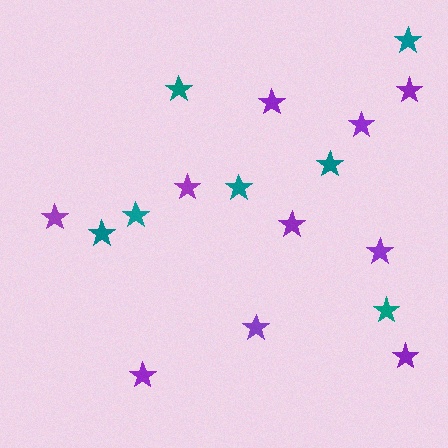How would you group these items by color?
There are 2 groups: one group of teal stars (7) and one group of purple stars (10).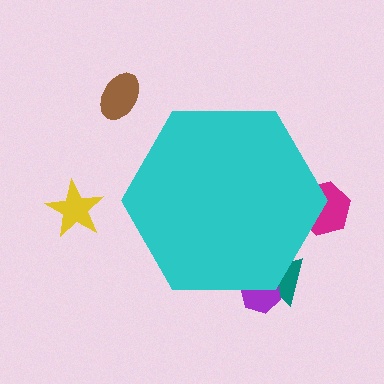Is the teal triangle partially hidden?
Yes, the teal triangle is partially hidden behind the cyan hexagon.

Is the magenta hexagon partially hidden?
Yes, the magenta hexagon is partially hidden behind the cyan hexagon.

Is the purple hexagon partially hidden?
Yes, the purple hexagon is partially hidden behind the cyan hexagon.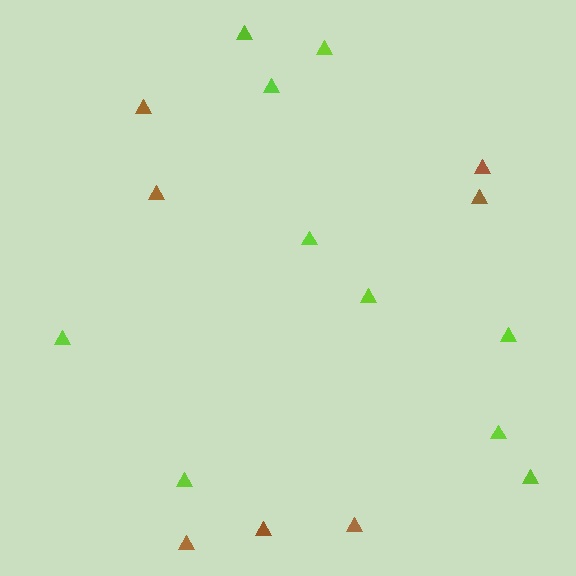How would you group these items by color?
There are 2 groups: one group of lime triangles (10) and one group of brown triangles (7).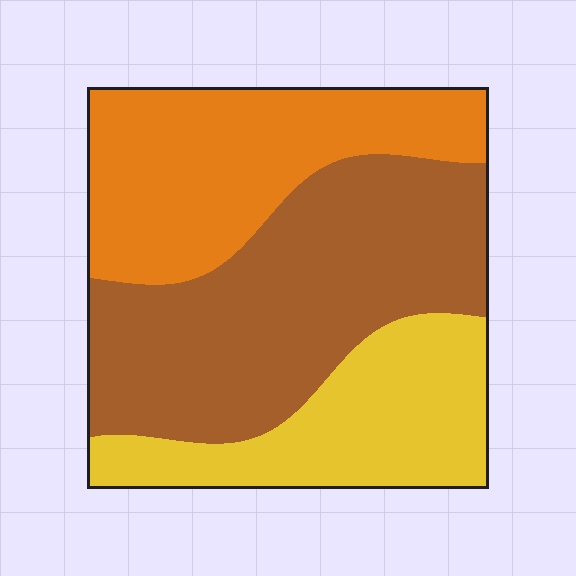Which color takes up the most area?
Brown, at roughly 45%.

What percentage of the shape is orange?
Orange covers 31% of the shape.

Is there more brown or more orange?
Brown.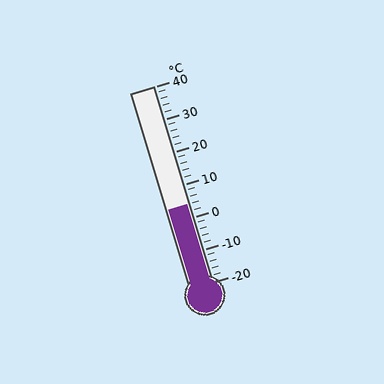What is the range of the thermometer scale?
The thermometer scale ranges from -20°C to 40°C.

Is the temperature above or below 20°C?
The temperature is below 20°C.